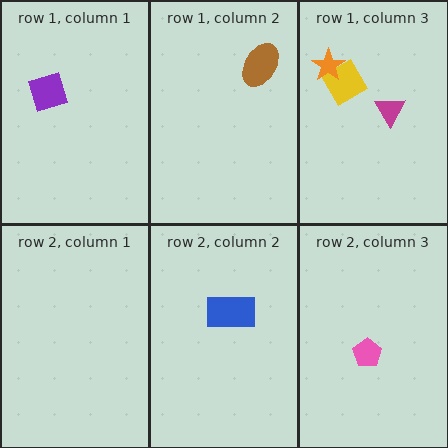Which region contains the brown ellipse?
The row 1, column 2 region.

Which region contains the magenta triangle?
The row 1, column 3 region.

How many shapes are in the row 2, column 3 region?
1.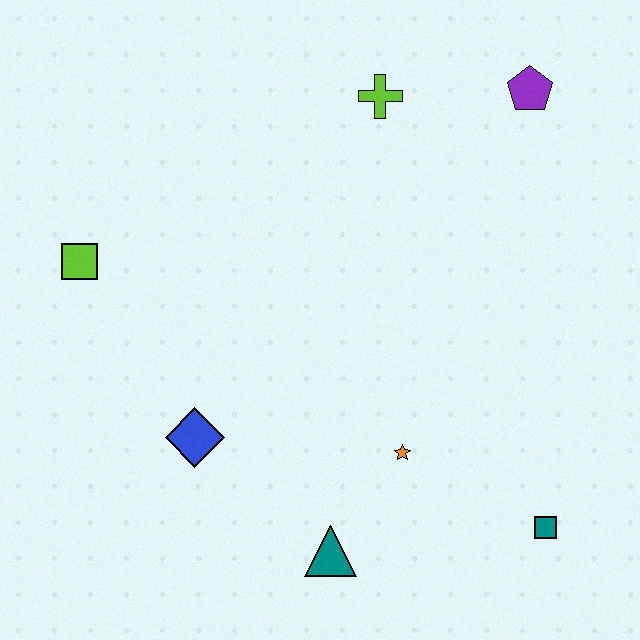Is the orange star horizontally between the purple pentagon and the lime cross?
Yes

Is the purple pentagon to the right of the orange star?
Yes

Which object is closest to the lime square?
The blue diamond is closest to the lime square.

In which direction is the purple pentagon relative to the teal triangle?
The purple pentagon is above the teal triangle.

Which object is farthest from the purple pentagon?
The teal triangle is farthest from the purple pentagon.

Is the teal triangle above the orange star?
No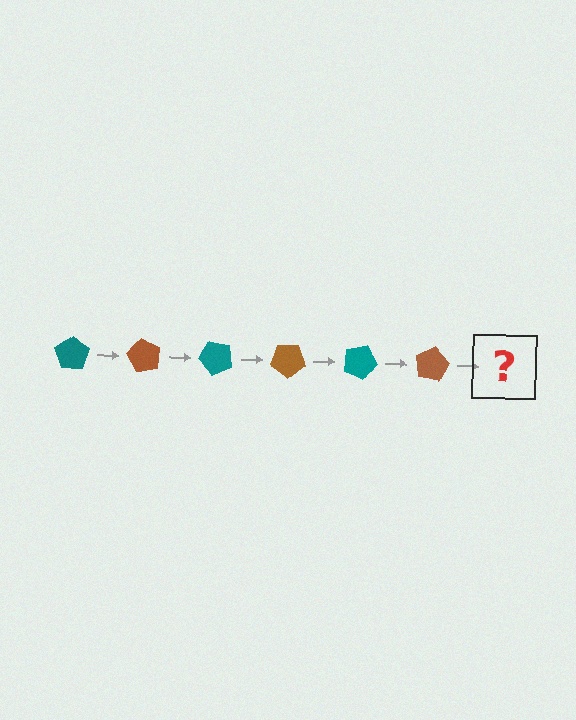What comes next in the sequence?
The next element should be a teal pentagon, rotated 360 degrees from the start.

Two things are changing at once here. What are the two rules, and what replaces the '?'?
The two rules are that it rotates 60 degrees each step and the color cycles through teal and brown. The '?' should be a teal pentagon, rotated 360 degrees from the start.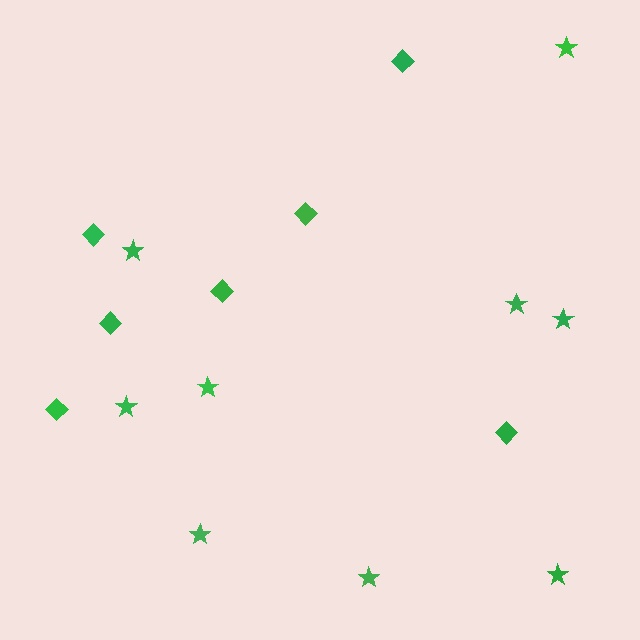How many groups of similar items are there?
There are 2 groups: one group of diamonds (7) and one group of stars (9).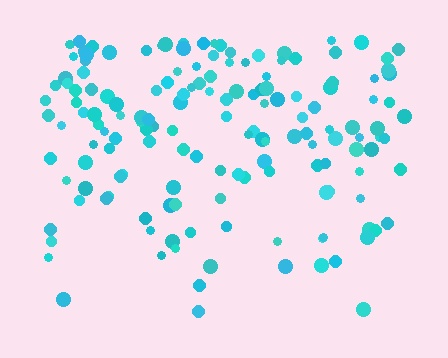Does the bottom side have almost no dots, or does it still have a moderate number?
Still a moderate number, just noticeably fewer than the top.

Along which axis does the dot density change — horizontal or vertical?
Vertical.